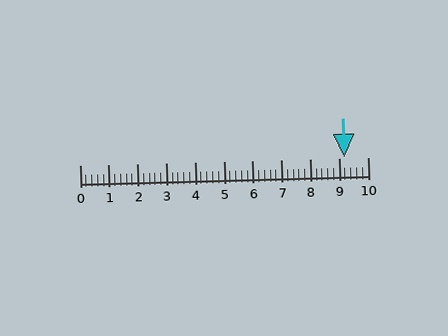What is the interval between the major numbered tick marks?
The major tick marks are spaced 1 units apart.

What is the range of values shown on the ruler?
The ruler shows values from 0 to 10.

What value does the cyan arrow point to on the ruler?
The cyan arrow points to approximately 9.2.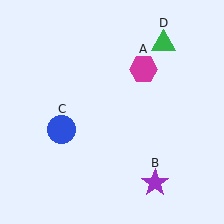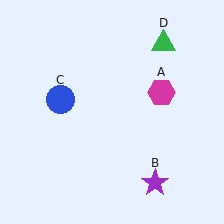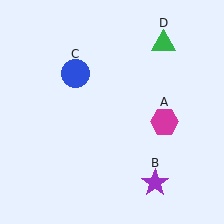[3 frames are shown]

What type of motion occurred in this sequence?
The magenta hexagon (object A), blue circle (object C) rotated clockwise around the center of the scene.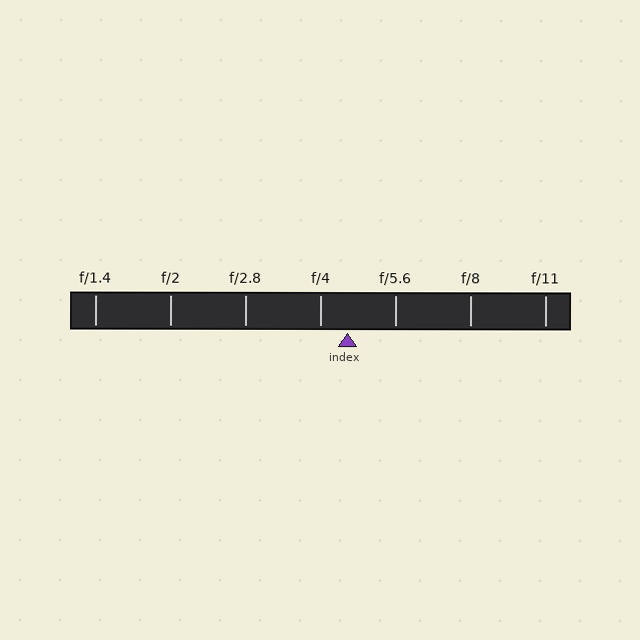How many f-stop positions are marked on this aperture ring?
There are 7 f-stop positions marked.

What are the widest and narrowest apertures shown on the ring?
The widest aperture shown is f/1.4 and the narrowest is f/11.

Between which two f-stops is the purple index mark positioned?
The index mark is between f/4 and f/5.6.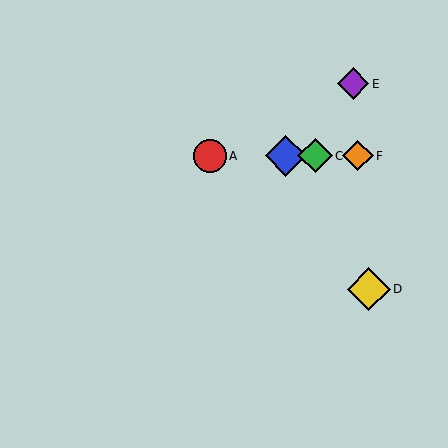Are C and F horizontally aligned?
Yes, both are at y≈156.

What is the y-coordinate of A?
Object A is at y≈156.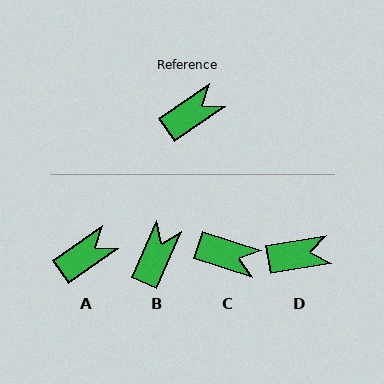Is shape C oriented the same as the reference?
No, it is off by about 52 degrees.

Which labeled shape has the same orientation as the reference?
A.